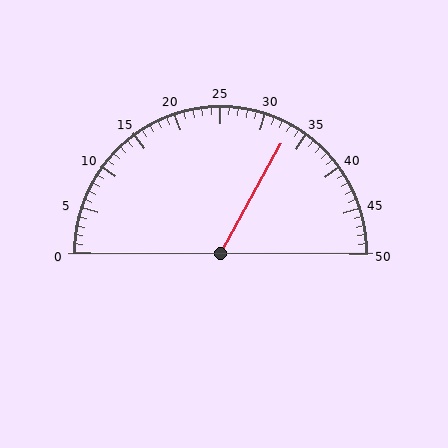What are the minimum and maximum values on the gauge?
The gauge ranges from 0 to 50.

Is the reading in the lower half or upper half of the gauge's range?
The reading is in the upper half of the range (0 to 50).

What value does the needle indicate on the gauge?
The needle indicates approximately 33.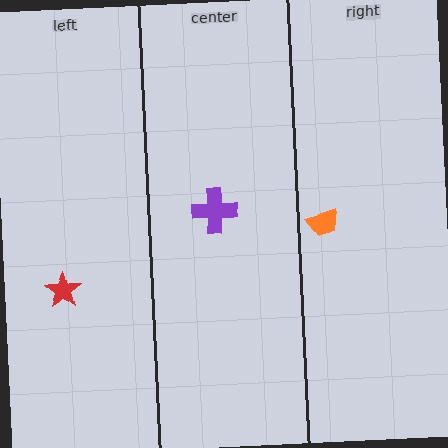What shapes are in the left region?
The red star.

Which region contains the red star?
The left region.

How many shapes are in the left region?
1.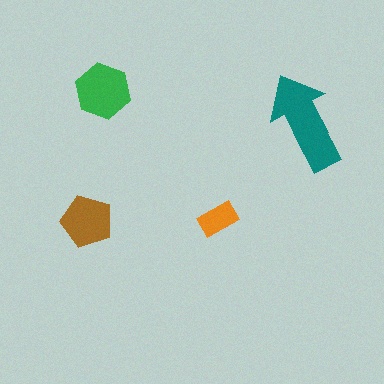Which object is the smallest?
The orange rectangle.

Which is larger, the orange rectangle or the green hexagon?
The green hexagon.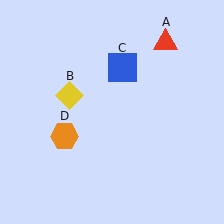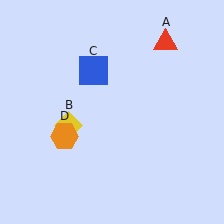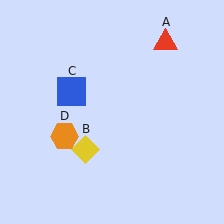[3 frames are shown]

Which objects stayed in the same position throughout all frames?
Red triangle (object A) and orange hexagon (object D) remained stationary.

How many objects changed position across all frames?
2 objects changed position: yellow diamond (object B), blue square (object C).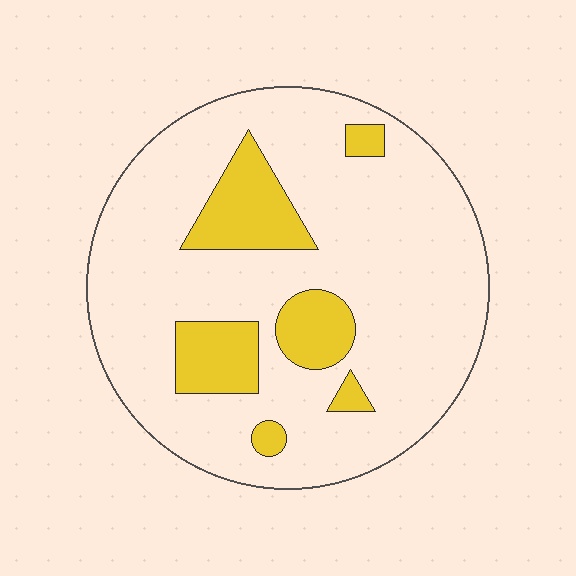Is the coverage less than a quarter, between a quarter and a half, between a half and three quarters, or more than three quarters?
Less than a quarter.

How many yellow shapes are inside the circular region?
6.